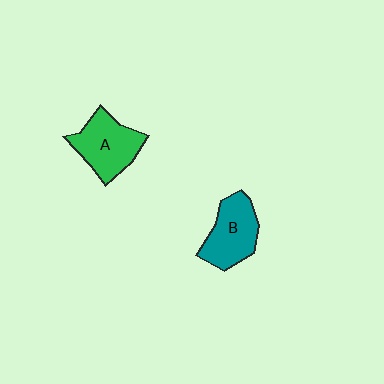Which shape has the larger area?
Shape A (green).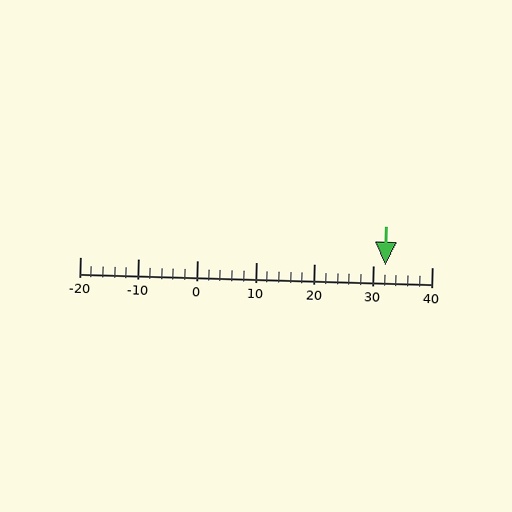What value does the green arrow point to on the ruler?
The green arrow points to approximately 32.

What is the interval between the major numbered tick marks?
The major tick marks are spaced 10 units apart.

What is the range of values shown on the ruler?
The ruler shows values from -20 to 40.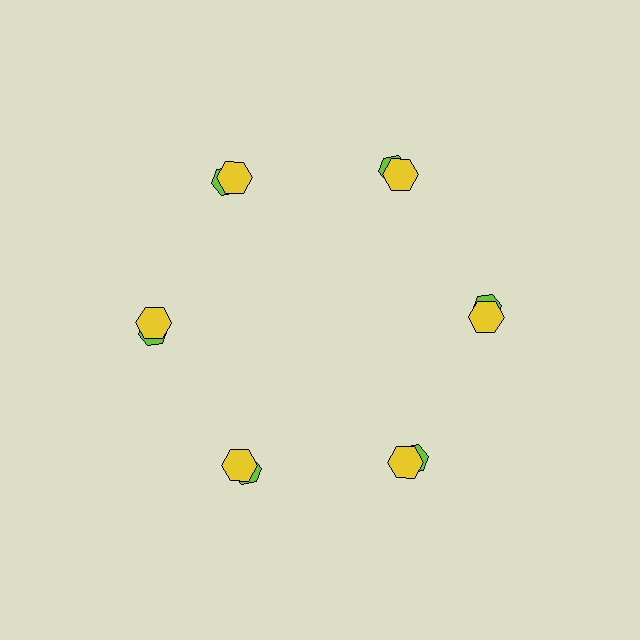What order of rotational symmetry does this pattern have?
This pattern has 6-fold rotational symmetry.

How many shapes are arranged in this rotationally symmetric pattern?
There are 12 shapes, arranged in 6 groups of 2.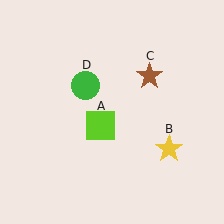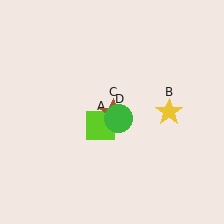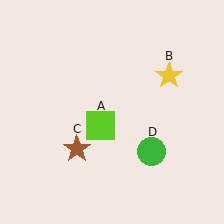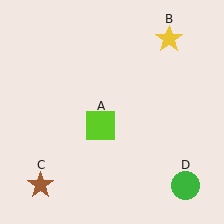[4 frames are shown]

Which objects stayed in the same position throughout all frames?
Lime square (object A) remained stationary.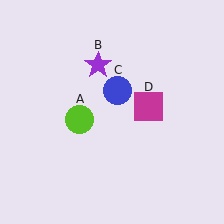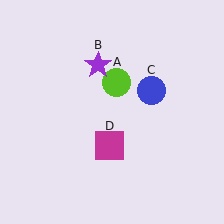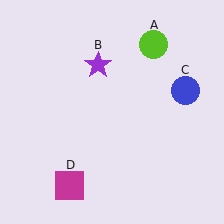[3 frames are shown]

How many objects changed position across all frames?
3 objects changed position: lime circle (object A), blue circle (object C), magenta square (object D).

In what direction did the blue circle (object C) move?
The blue circle (object C) moved right.